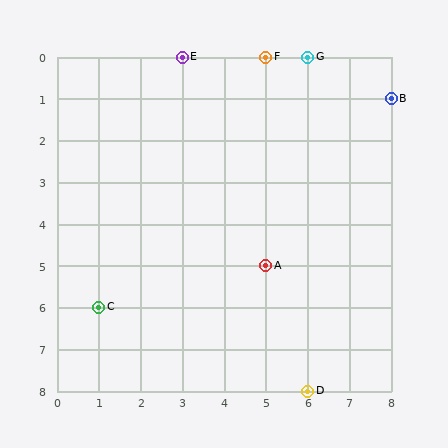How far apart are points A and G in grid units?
Points A and G are 1 column and 5 rows apart (about 5.1 grid units diagonally).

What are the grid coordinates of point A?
Point A is at grid coordinates (5, 5).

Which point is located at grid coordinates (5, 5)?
Point A is at (5, 5).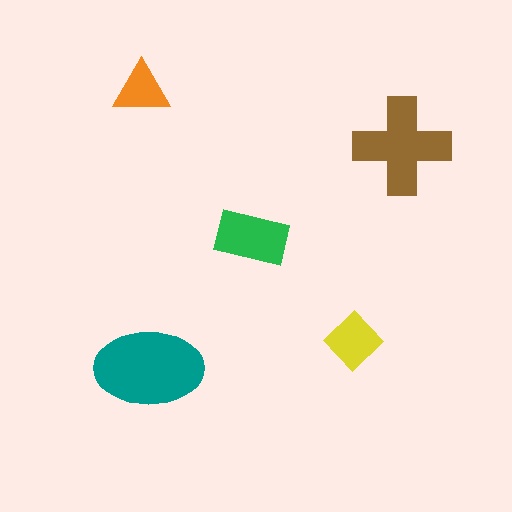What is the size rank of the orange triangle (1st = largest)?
5th.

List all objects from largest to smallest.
The teal ellipse, the brown cross, the green rectangle, the yellow diamond, the orange triangle.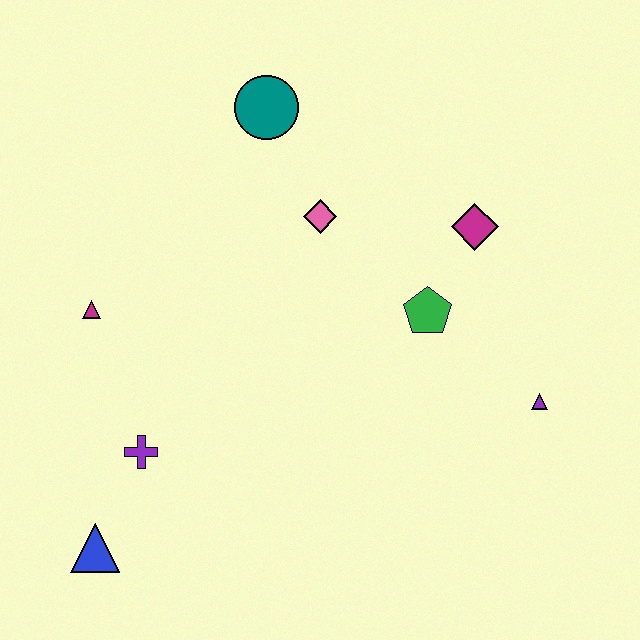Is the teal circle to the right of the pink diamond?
No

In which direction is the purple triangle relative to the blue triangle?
The purple triangle is to the right of the blue triangle.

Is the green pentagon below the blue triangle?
No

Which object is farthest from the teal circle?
The blue triangle is farthest from the teal circle.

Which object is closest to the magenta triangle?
The purple cross is closest to the magenta triangle.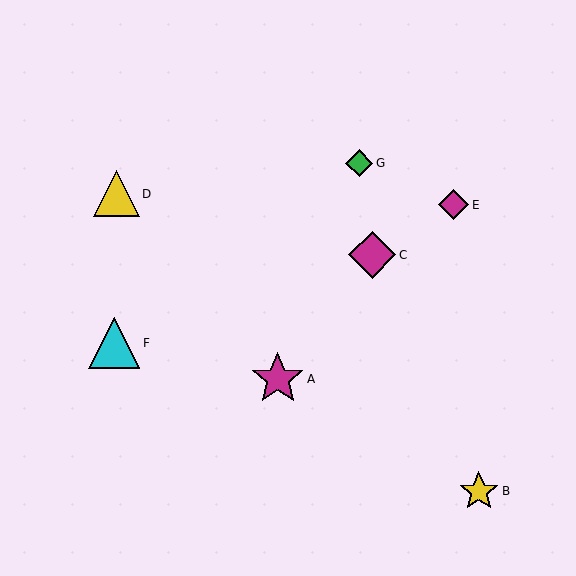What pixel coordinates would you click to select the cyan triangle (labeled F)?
Click at (114, 343) to select the cyan triangle F.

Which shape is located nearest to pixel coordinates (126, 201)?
The yellow triangle (labeled D) at (116, 194) is nearest to that location.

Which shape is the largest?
The magenta star (labeled A) is the largest.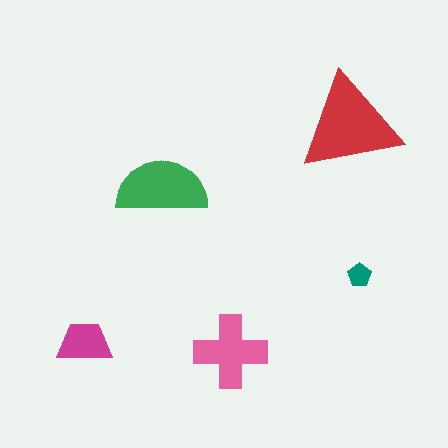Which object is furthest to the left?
The magenta trapezoid is leftmost.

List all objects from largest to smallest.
The red triangle, the green semicircle, the pink cross, the magenta trapezoid, the teal pentagon.